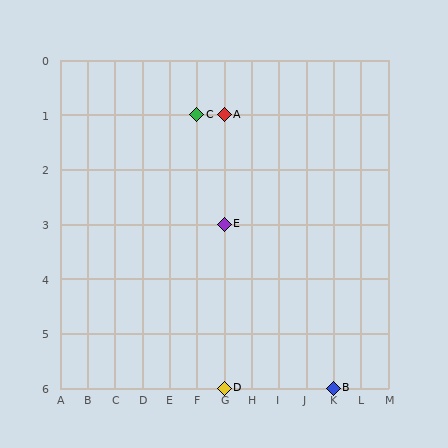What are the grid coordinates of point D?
Point D is at grid coordinates (G, 6).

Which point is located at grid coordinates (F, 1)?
Point C is at (F, 1).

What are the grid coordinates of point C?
Point C is at grid coordinates (F, 1).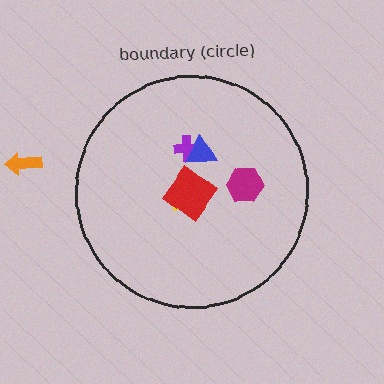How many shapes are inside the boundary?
5 inside, 1 outside.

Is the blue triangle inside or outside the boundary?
Inside.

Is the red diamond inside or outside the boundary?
Inside.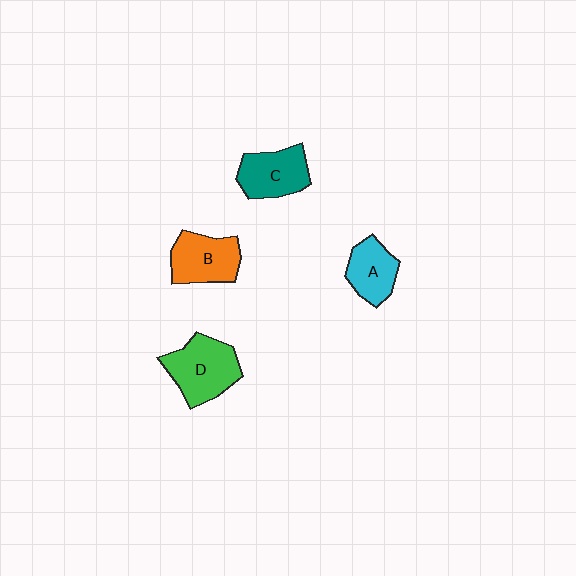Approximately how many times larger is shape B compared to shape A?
Approximately 1.2 times.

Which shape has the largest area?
Shape D (green).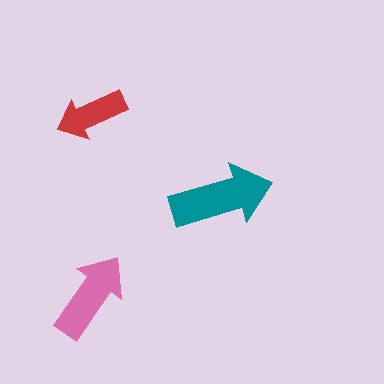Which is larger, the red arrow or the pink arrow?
The pink one.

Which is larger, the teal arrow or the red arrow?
The teal one.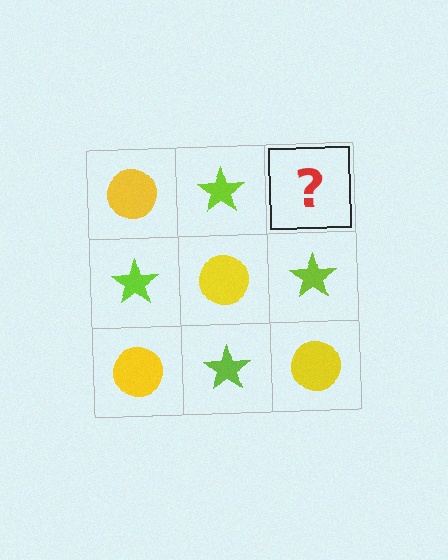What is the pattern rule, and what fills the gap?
The rule is that it alternates yellow circle and lime star in a checkerboard pattern. The gap should be filled with a yellow circle.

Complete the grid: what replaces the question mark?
The question mark should be replaced with a yellow circle.